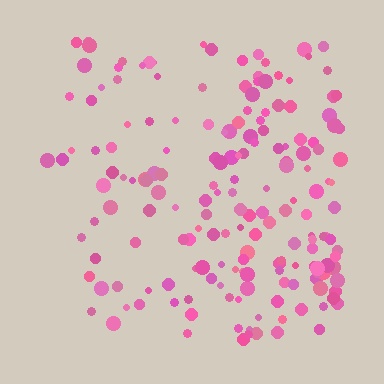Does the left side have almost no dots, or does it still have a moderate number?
Still a moderate number, just noticeably fewer than the right.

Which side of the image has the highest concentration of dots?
The right.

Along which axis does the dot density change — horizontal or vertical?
Horizontal.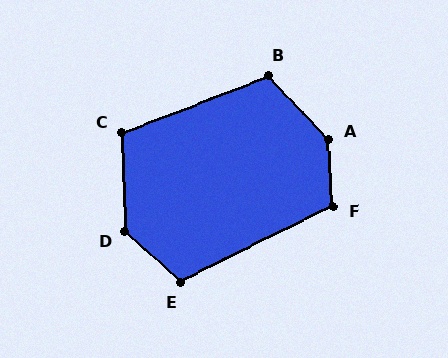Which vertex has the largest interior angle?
A, at approximately 140 degrees.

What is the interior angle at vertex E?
Approximately 111 degrees (obtuse).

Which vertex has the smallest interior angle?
C, at approximately 109 degrees.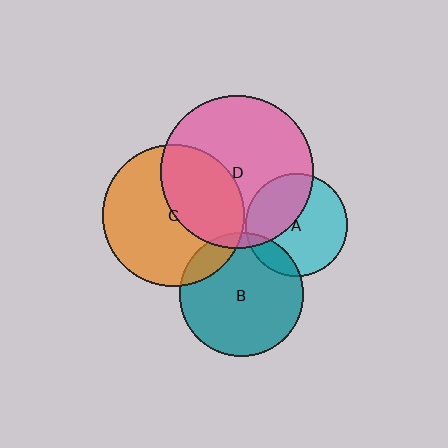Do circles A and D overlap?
Yes.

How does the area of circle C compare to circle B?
Approximately 1.3 times.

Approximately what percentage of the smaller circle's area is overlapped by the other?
Approximately 40%.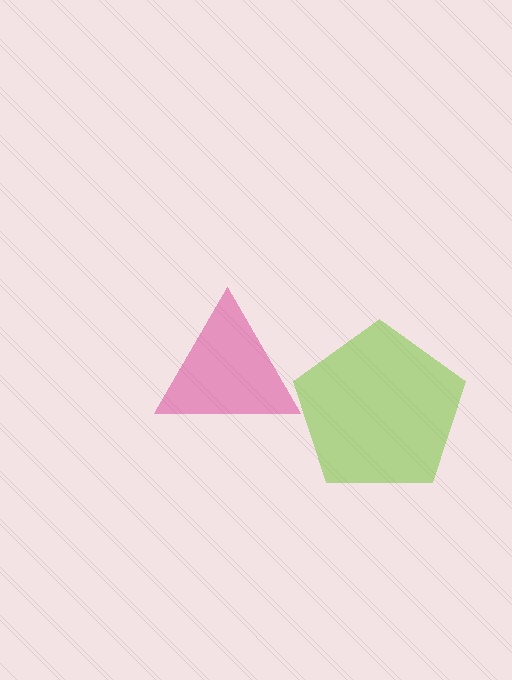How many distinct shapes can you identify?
There are 2 distinct shapes: a lime pentagon, a magenta triangle.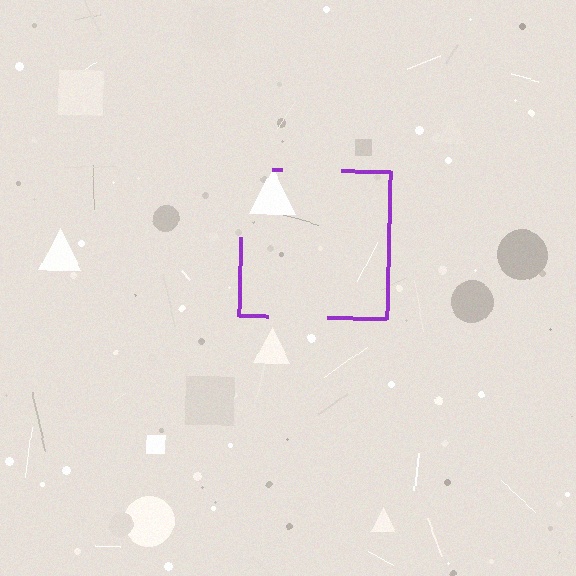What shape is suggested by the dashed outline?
The dashed outline suggests a square.